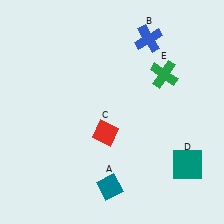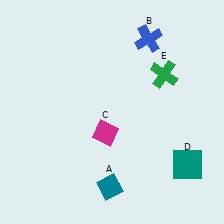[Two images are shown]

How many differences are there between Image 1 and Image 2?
There is 1 difference between the two images.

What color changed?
The diamond (C) changed from red in Image 1 to magenta in Image 2.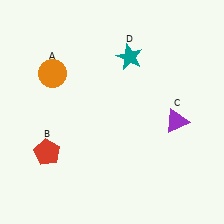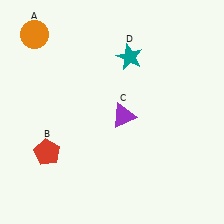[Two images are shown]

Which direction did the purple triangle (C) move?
The purple triangle (C) moved left.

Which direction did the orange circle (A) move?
The orange circle (A) moved up.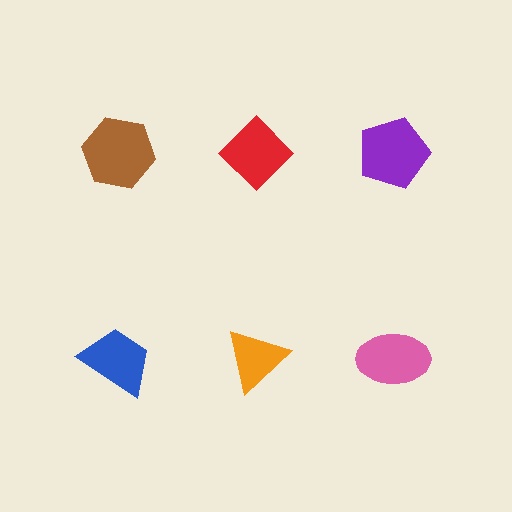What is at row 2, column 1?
A blue trapezoid.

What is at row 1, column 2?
A red diamond.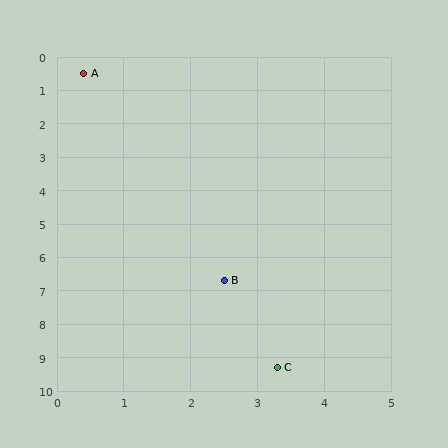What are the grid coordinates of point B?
Point B is at approximately (2.5, 6.7).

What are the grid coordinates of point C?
Point C is at approximately (3.3, 9.3).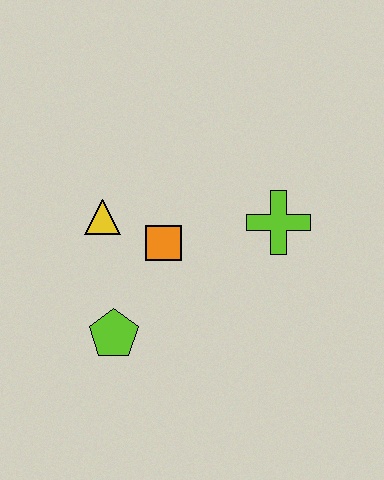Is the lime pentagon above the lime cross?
No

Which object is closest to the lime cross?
The orange square is closest to the lime cross.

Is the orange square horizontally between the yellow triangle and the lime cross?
Yes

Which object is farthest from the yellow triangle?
The lime cross is farthest from the yellow triangle.